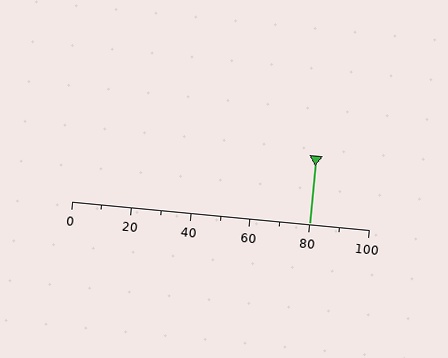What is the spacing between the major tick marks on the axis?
The major ticks are spaced 20 apart.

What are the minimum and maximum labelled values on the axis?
The axis runs from 0 to 100.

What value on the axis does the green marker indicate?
The marker indicates approximately 80.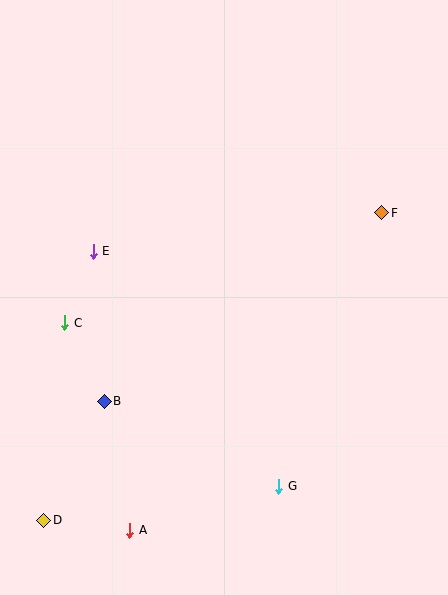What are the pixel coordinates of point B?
Point B is at (104, 401).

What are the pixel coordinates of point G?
Point G is at (279, 486).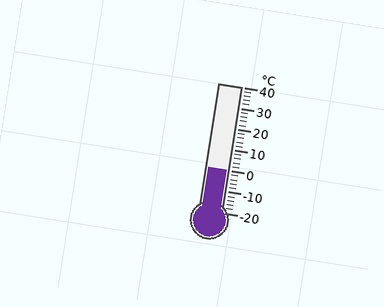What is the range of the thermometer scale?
The thermometer scale ranges from -20°C to 40°C.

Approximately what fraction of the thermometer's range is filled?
The thermometer is filled to approximately 35% of its range.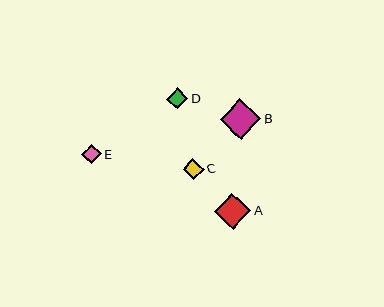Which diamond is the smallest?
Diamond E is the smallest with a size of approximately 19 pixels.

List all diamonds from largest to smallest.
From largest to smallest: B, A, D, C, E.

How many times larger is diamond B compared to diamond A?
Diamond B is approximately 1.1 times the size of diamond A.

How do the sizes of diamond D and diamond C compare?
Diamond D and diamond C are approximately the same size.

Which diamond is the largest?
Diamond B is the largest with a size of approximately 41 pixels.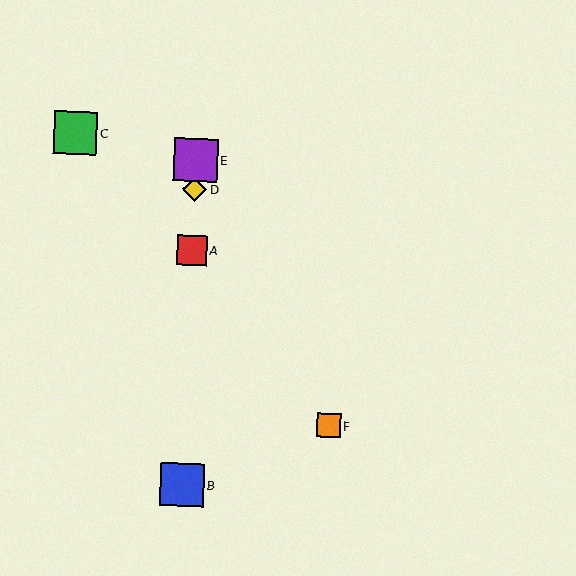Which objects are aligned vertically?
Objects A, B, D, E are aligned vertically.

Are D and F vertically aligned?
No, D is at x≈194 and F is at x≈329.